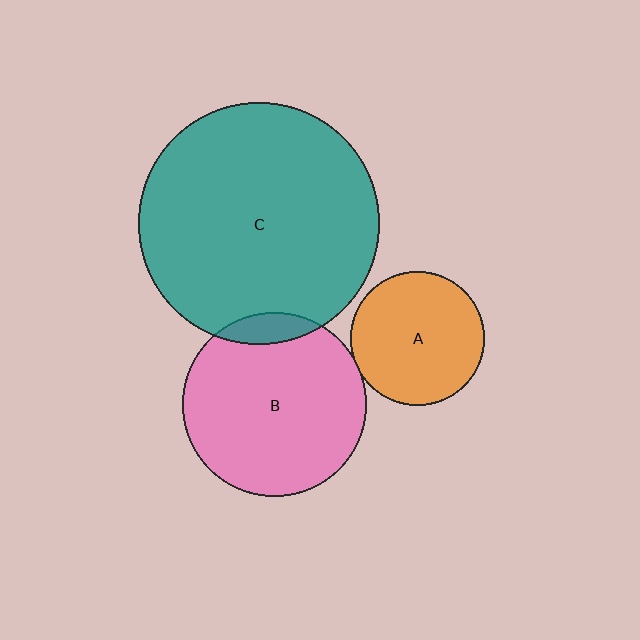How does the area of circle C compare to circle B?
Approximately 1.7 times.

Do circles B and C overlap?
Yes.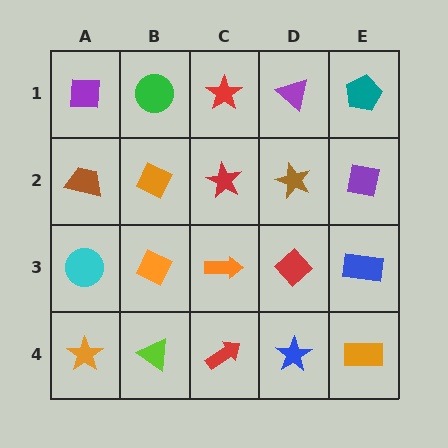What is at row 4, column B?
A lime triangle.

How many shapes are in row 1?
5 shapes.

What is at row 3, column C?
An orange arrow.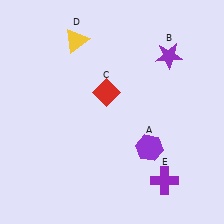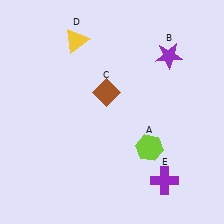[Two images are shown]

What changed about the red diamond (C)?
In Image 1, C is red. In Image 2, it changed to brown.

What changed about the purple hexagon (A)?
In Image 1, A is purple. In Image 2, it changed to lime.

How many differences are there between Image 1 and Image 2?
There are 2 differences between the two images.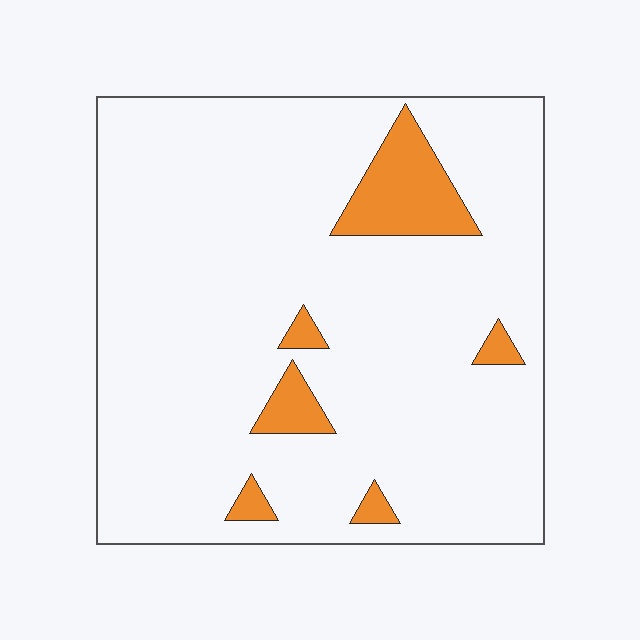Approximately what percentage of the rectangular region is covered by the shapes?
Approximately 10%.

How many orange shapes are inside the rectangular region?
6.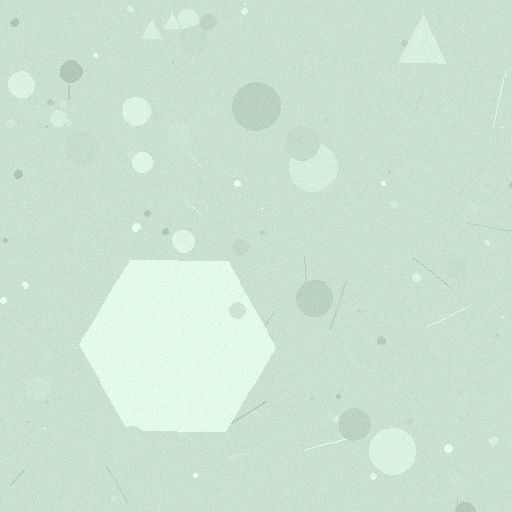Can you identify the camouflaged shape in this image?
The camouflaged shape is a hexagon.